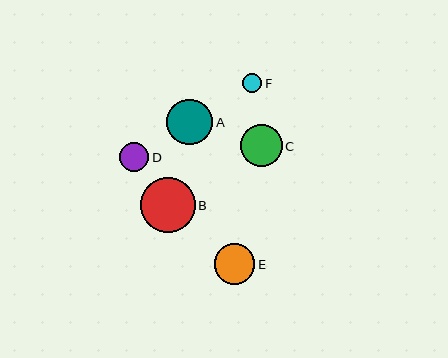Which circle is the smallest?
Circle F is the smallest with a size of approximately 19 pixels.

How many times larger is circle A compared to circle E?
Circle A is approximately 1.1 times the size of circle E.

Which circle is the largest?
Circle B is the largest with a size of approximately 55 pixels.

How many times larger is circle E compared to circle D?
Circle E is approximately 1.4 times the size of circle D.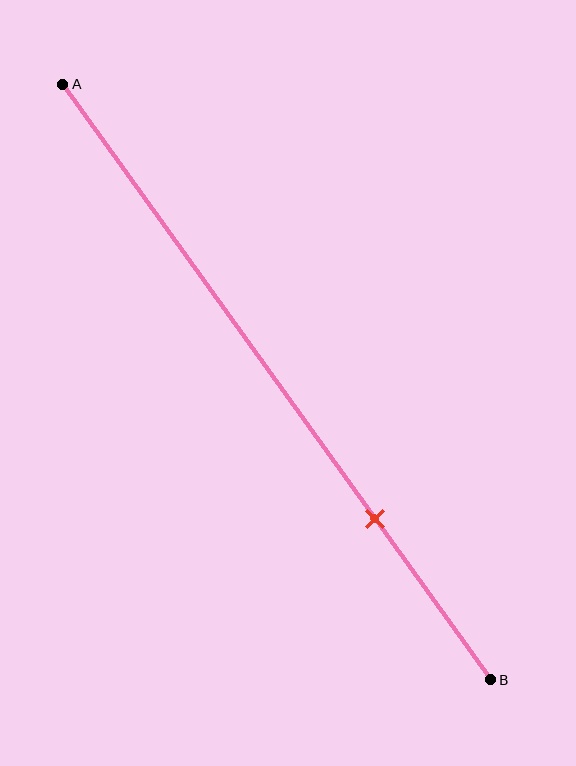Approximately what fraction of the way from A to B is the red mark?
The red mark is approximately 75% of the way from A to B.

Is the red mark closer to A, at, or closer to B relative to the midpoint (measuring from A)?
The red mark is closer to point B than the midpoint of segment AB.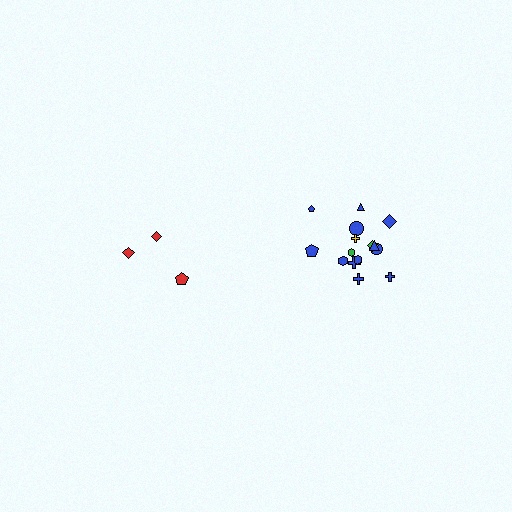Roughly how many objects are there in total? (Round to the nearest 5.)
Roughly 20 objects in total.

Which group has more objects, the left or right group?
The right group.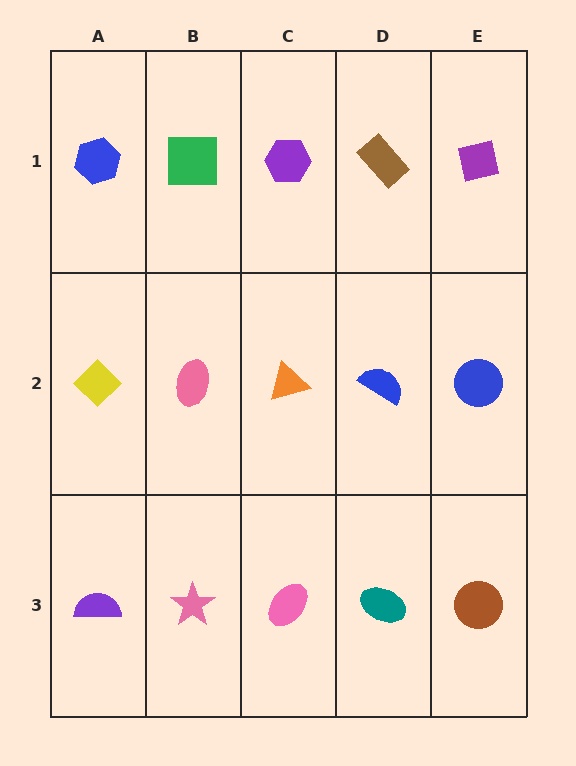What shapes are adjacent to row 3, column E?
A blue circle (row 2, column E), a teal ellipse (row 3, column D).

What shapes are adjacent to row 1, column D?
A blue semicircle (row 2, column D), a purple hexagon (row 1, column C), a purple square (row 1, column E).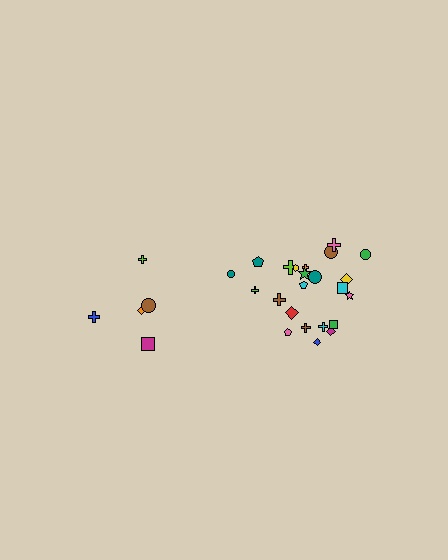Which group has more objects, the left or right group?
The right group.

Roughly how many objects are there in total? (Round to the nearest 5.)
Roughly 30 objects in total.